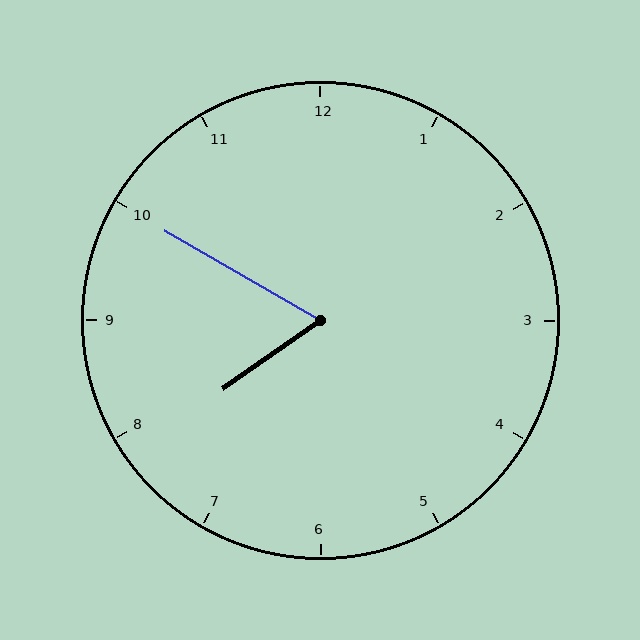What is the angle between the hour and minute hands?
Approximately 65 degrees.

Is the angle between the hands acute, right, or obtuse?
It is acute.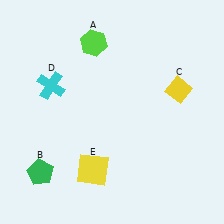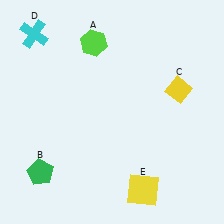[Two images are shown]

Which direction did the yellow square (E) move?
The yellow square (E) moved right.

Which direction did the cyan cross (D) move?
The cyan cross (D) moved up.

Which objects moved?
The objects that moved are: the cyan cross (D), the yellow square (E).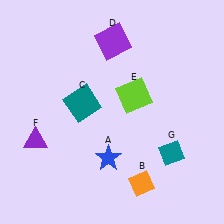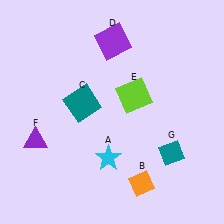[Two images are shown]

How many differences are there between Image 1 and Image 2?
There is 1 difference between the two images.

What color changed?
The star (A) changed from blue in Image 1 to cyan in Image 2.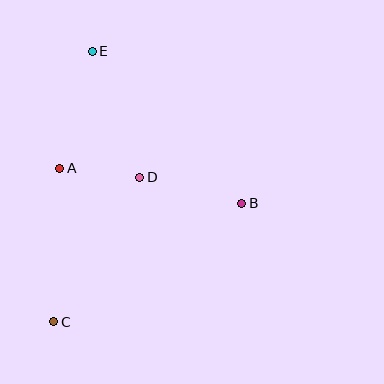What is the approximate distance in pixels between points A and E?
The distance between A and E is approximately 122 pixels.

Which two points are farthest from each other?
Points C and E are farthest from each other.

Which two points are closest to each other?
Points A and D are closest to each other.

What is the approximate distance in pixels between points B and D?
The distance between B and D is approximately 105 pixels.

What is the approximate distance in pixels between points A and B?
The distance between A and B is approximately 185 pixels.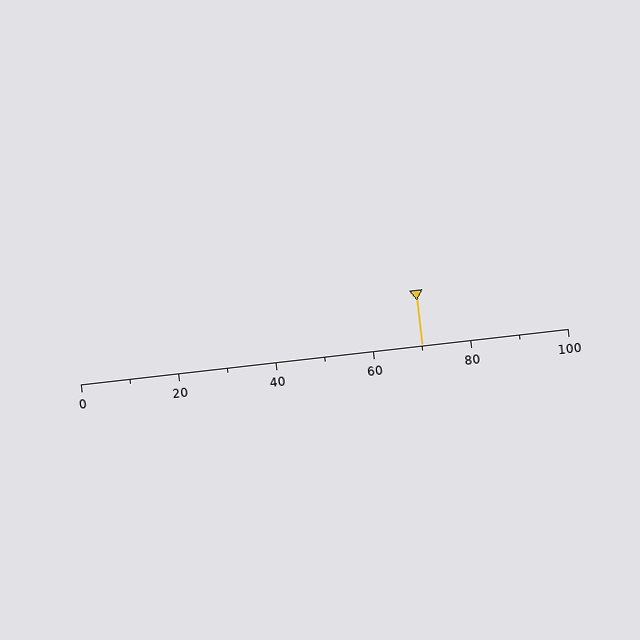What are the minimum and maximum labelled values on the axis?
The axis runs from 0 to 100.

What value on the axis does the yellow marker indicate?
The marker indicates approximately 70.